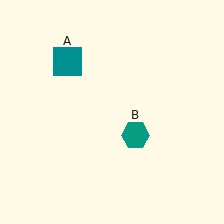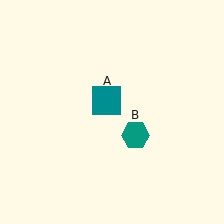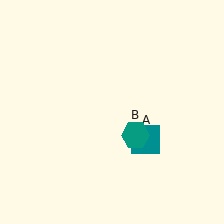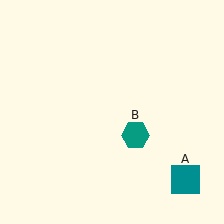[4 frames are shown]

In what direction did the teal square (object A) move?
The teal square (object A) moved down and to the right.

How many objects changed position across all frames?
1 object changed position: teal square (object A).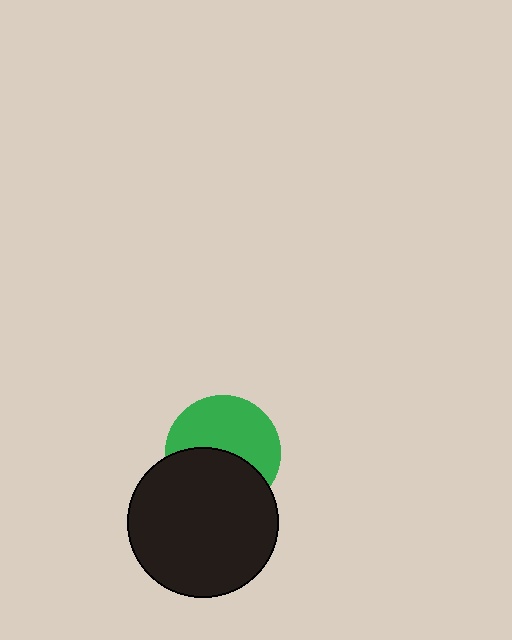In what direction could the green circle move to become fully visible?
The green circle could move up. That would shift it out from behind the black circle entirely.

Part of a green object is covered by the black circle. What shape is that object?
It is a circle.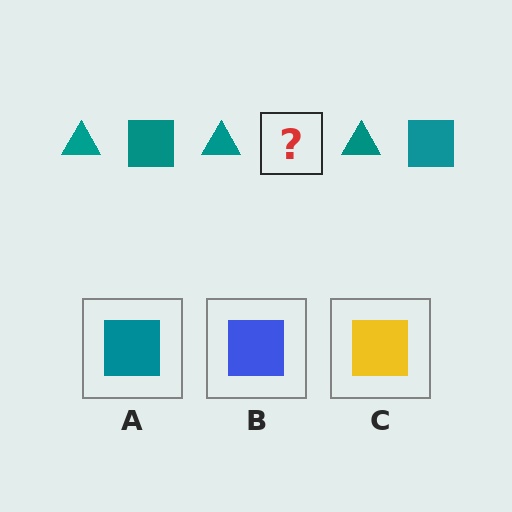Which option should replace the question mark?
Option A.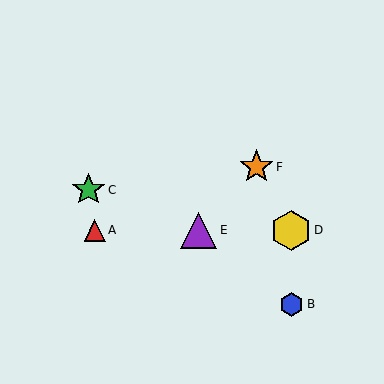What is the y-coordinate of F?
Object F is at y≈167.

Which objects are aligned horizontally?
Objects A, D, E are aligned horizontally.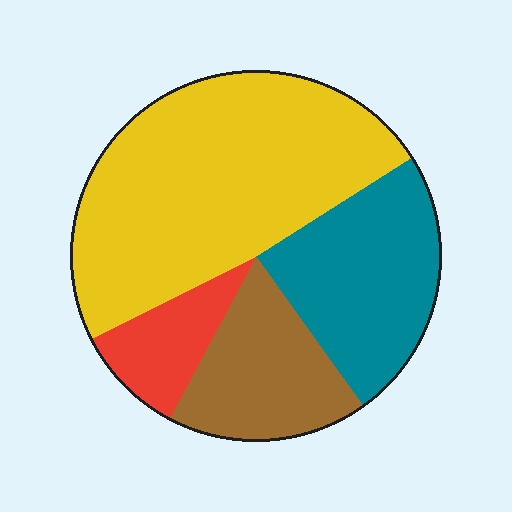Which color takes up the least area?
Red, at roughly 10%.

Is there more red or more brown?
Brown.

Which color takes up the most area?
Yellow, at roughly 50%.